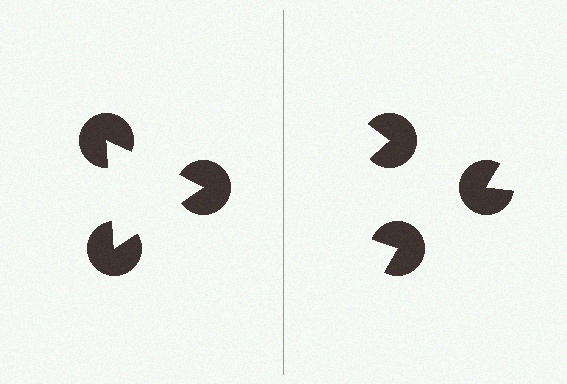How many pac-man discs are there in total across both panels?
6 — 3 on each side.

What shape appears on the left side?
An illusory triangle.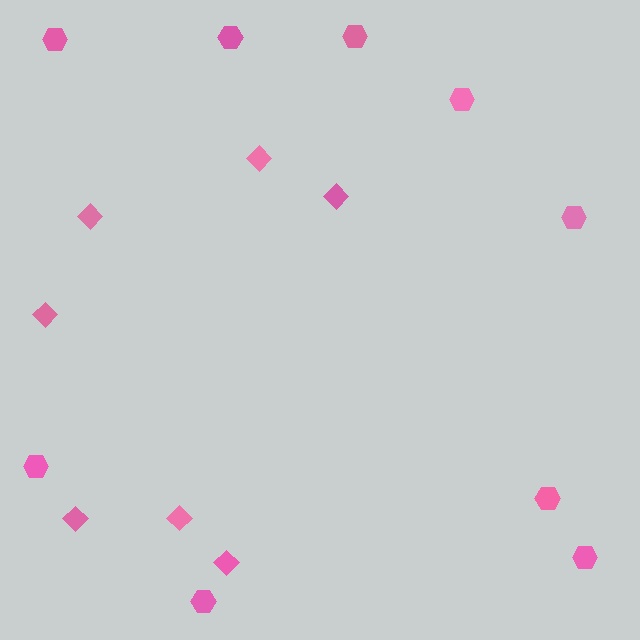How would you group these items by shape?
There are 2 groups: one group of diamonds (7) and one group of hexagons (9).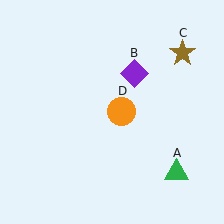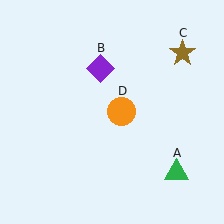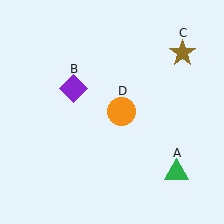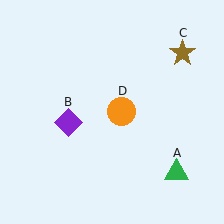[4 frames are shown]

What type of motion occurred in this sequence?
The purple diamond (object B) rotated counterclockwise around the center of the scene.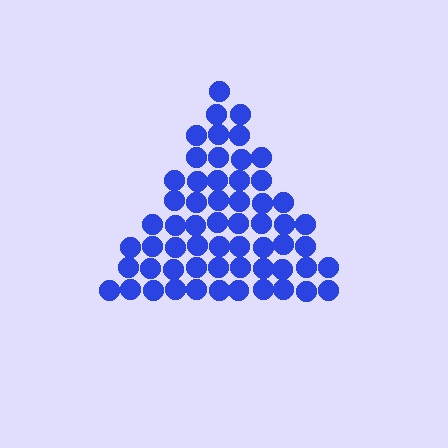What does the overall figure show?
The overall figure shows a triangle.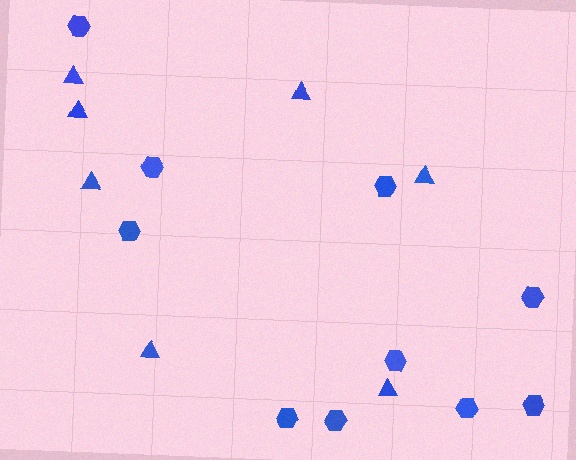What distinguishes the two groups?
There are 2 groups: one group of hexagons (10) and one group of triangles (7).